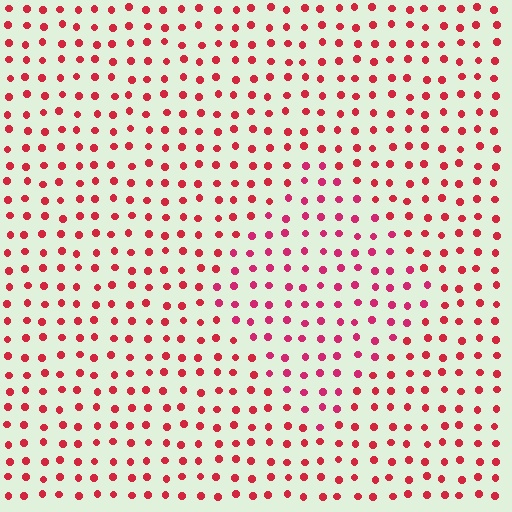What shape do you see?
I see a diamond.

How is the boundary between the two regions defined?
The boundary is defined purely by a slight shift in hue (about 18 degrees). Spacing, size, and orientation are identical on both sides.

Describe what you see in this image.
The image is filled with small red elements in a uniform arrangement. A diamond-shaped region is visible where the elements are tinted to a slightly different hue, forming a subtle color boundary.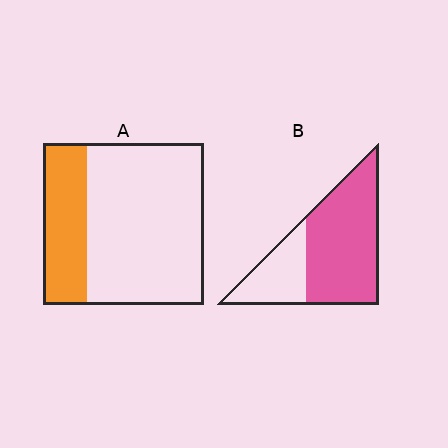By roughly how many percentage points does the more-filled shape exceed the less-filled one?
By roughly 40 percentage points (B over A).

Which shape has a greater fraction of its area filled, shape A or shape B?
Shape B.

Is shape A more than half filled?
No.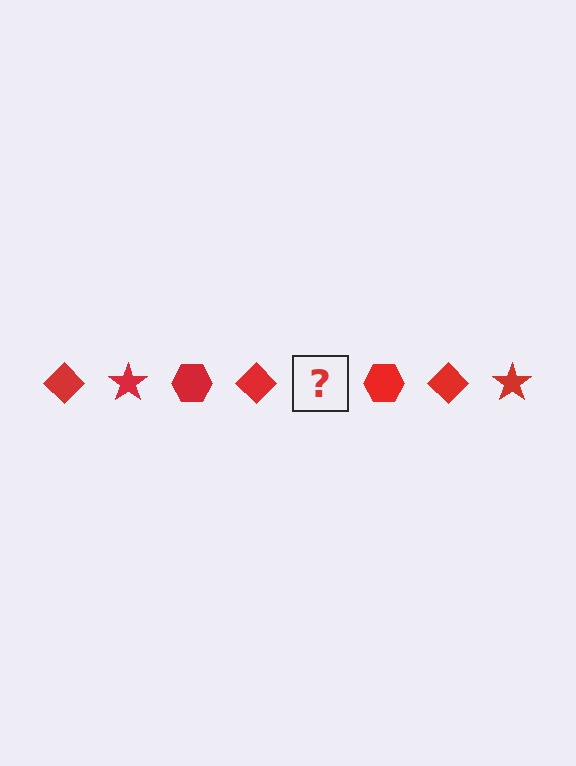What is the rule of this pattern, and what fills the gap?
The rule is that the pattern cycles through diamond, star, hexagon shapes in red. The gap should be filled with a red star.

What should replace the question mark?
The question mark should be replaced with a red star.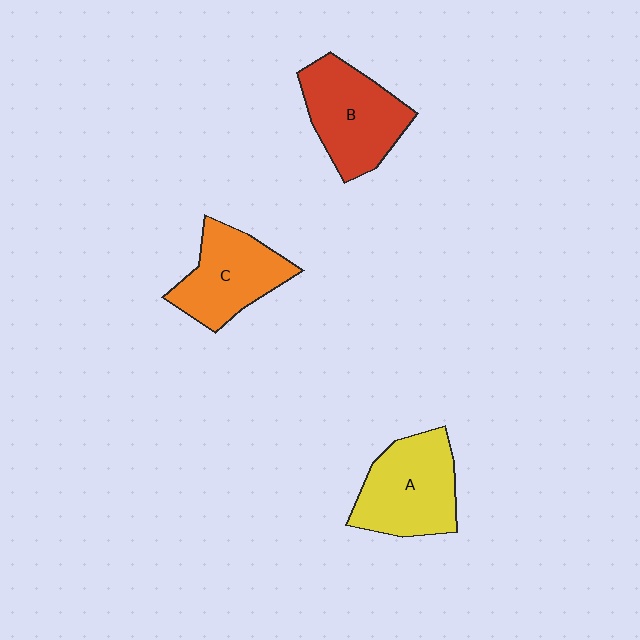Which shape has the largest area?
Shape A (yellow).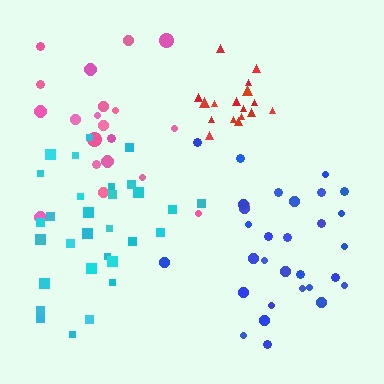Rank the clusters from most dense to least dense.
red, blue, cyan, pink.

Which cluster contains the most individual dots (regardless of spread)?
Cyan (30).